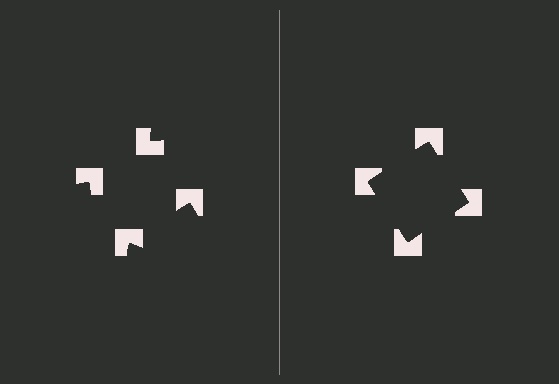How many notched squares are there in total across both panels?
8 — 4 on each side.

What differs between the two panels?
The notched squares are positioned identically on both sides; only the wedge orientations differ. On the right they align to a square; on the left they are misaligned.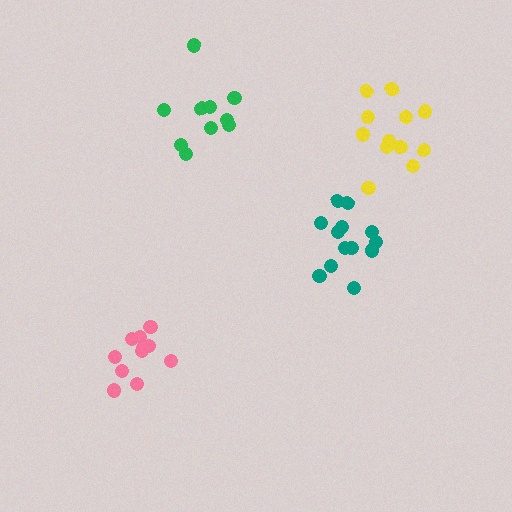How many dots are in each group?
Group 1: 12 dots, Group 2: 11 dots, Group 3: 10 dots, Group 4: 13 dots (46 total).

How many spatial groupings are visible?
There are 4 spatial groupings.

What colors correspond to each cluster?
The clusters are colored: yellow, pink, green, teal.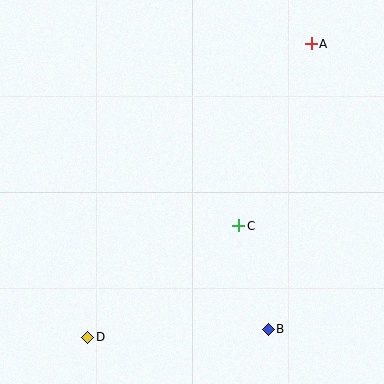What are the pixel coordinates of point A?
Point A is at (311, 44).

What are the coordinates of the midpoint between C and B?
The midpoint between C and B is at (253, 278).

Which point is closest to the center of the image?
Point C at (239, 226) is closest to the center.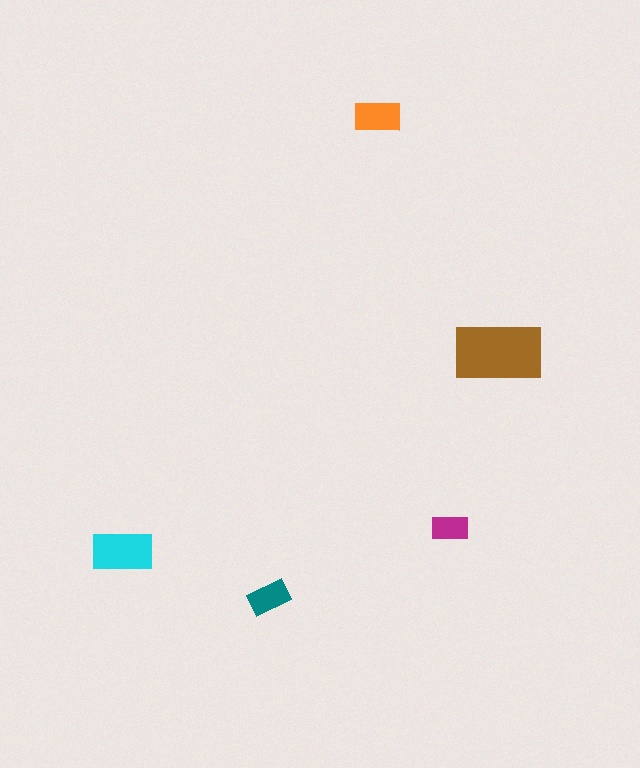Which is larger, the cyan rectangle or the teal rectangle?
The cyan one.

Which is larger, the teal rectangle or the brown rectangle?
The brown one.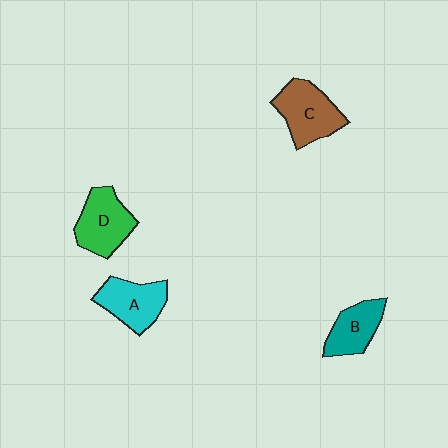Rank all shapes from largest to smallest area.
From largest to smallest: C (brown), D (green), A (cyan), B (teal).